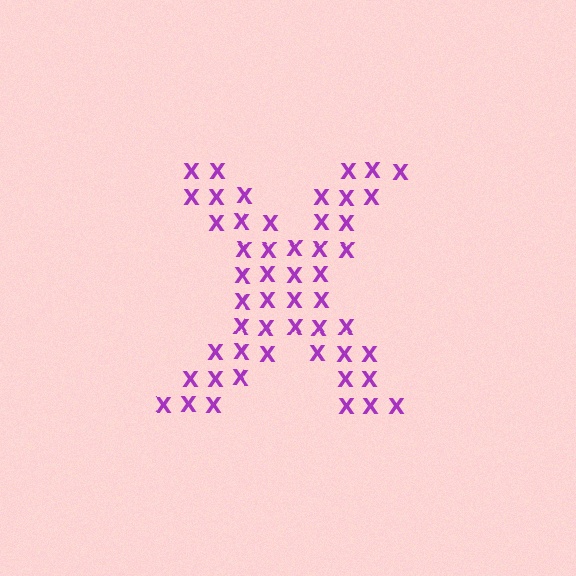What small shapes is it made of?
It is made of small letter X's.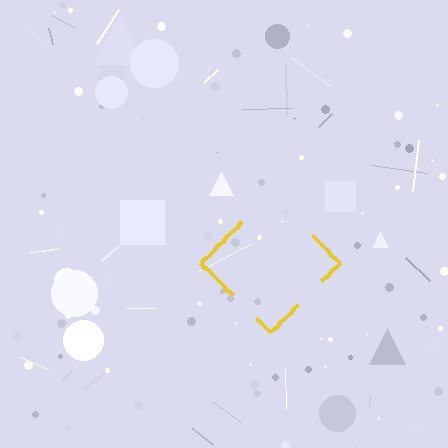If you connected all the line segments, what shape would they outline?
They would outline a diamond.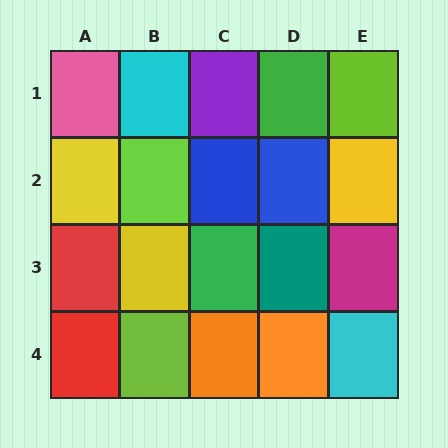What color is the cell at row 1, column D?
Green.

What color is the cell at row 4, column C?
Orange.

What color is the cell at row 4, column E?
Cyan.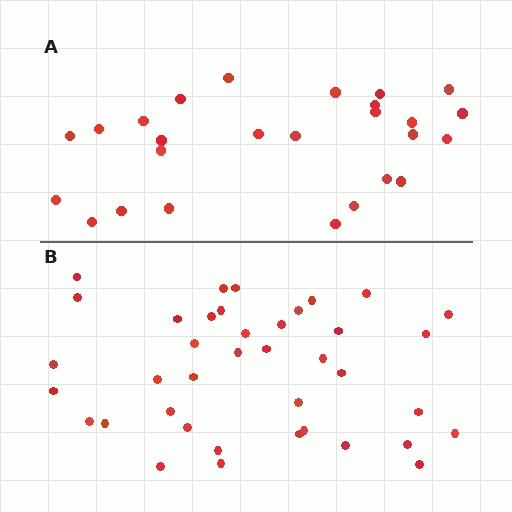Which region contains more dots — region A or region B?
Region B (the bottom region) has more dots.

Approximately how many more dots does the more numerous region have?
Region B has approximately 15 more dots than region A.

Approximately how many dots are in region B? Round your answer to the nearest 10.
About 40 dots. (The exact count is 39, which rounds to 40.)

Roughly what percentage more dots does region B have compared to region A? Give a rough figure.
About 50% more.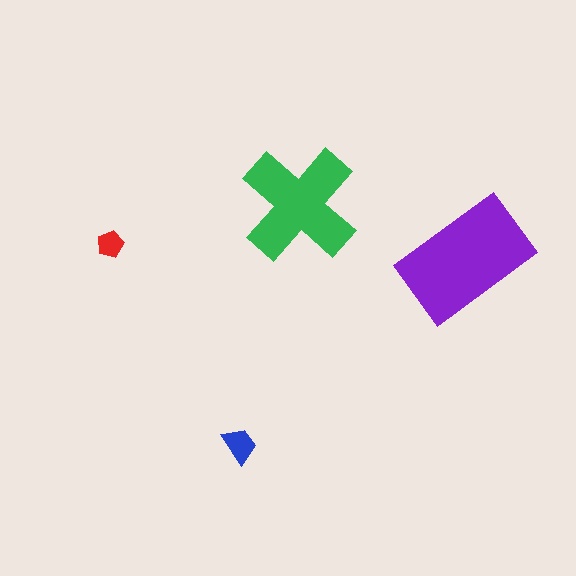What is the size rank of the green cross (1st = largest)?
2nd.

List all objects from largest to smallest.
The purple rectangle, the green cross, the blue trapezoid, the red pentagon.